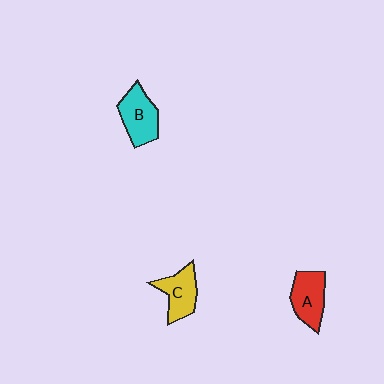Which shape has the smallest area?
Shape C (yellow).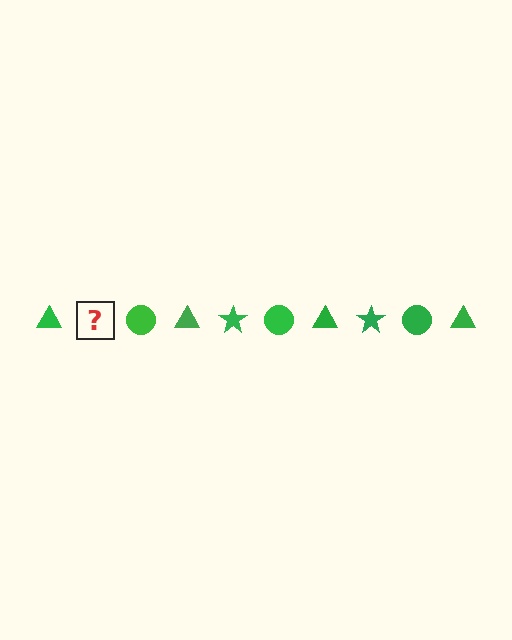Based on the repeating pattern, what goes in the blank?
The blank should be a green star.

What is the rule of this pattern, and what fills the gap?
The rule is that the pattern cycles through triangle, star, circle shapes in green. The gap should be filled with a green star.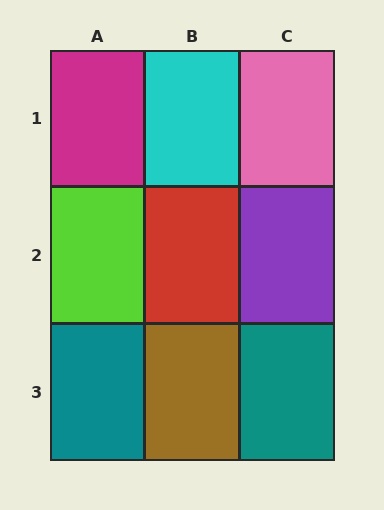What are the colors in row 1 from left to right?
Magenta, cyan, pink.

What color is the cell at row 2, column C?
Purple.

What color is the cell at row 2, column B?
Red.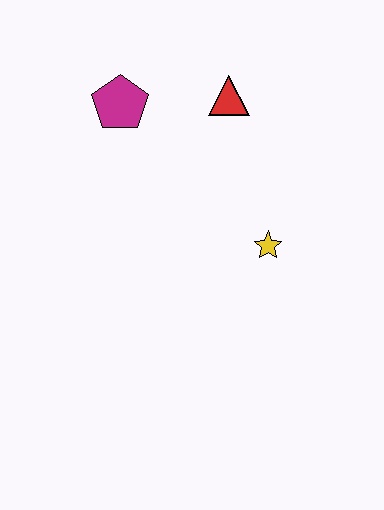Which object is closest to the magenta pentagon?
The red triangle is closest to the magenta pentagon.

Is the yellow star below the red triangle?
Yes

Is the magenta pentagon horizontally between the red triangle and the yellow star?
No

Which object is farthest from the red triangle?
The yellow star is farthest from the red triangle.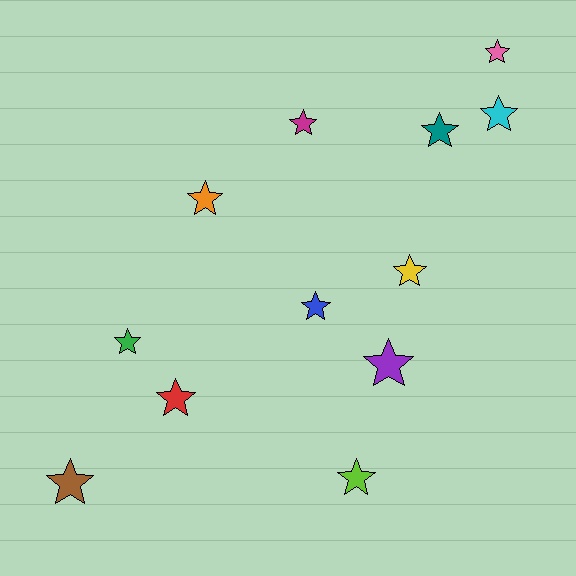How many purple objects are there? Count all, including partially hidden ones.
There is 1 purple object.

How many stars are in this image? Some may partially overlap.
There are 12 stars.